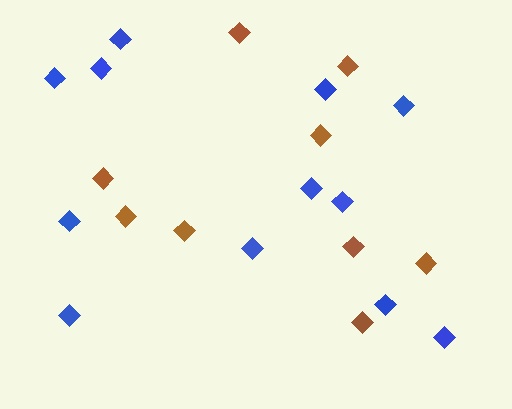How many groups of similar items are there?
There are 2 groups: one group of brown diamonds (9) and one group of blue diamonds (12).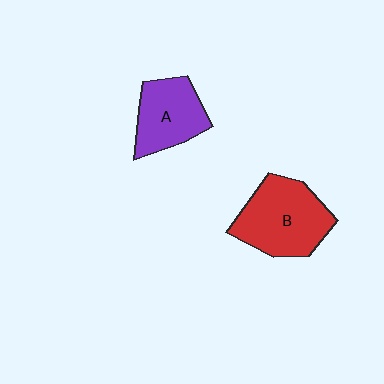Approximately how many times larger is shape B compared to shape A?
Approximately 1.4 times.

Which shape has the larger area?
Shape B (red).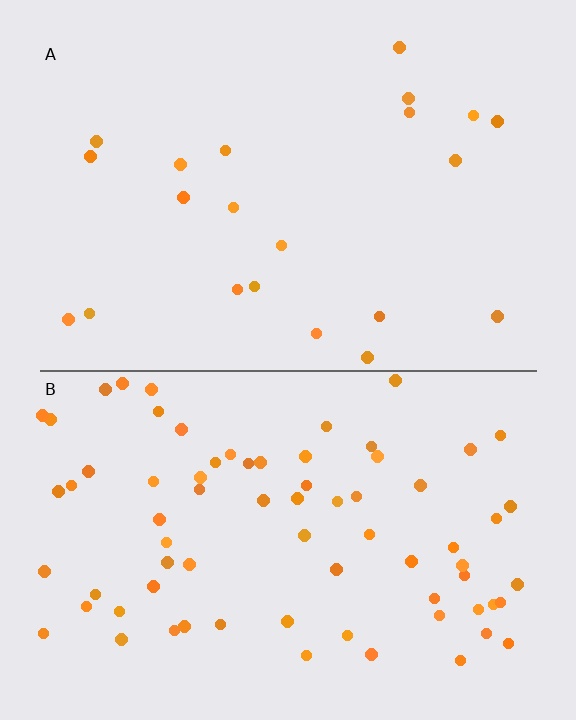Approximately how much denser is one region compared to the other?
Approximately 3.4× — region B over region A.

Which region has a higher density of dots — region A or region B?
B (the bottom).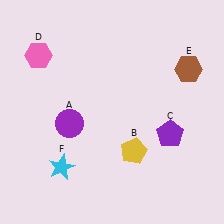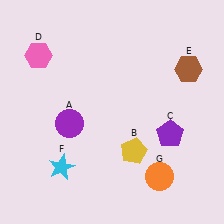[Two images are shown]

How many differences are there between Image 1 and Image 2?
There is 1 difference between the two images.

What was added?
An orange circle (G) was added in Image 2.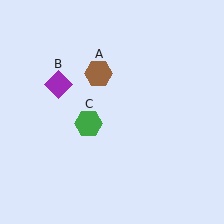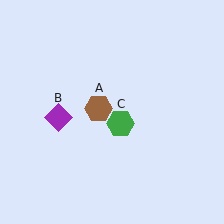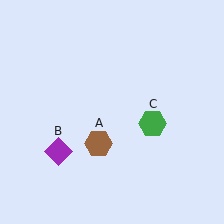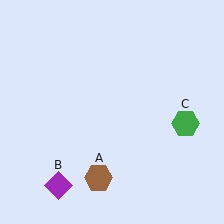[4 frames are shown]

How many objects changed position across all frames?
3 objects changed position: brown hexagon (object A), purple diamond (object B), green hexagon (object C).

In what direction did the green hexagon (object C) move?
The green hexagon (object C) moved right.